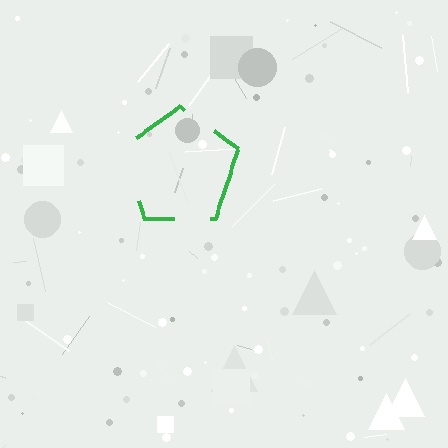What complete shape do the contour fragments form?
The contour fragments form a pentagon.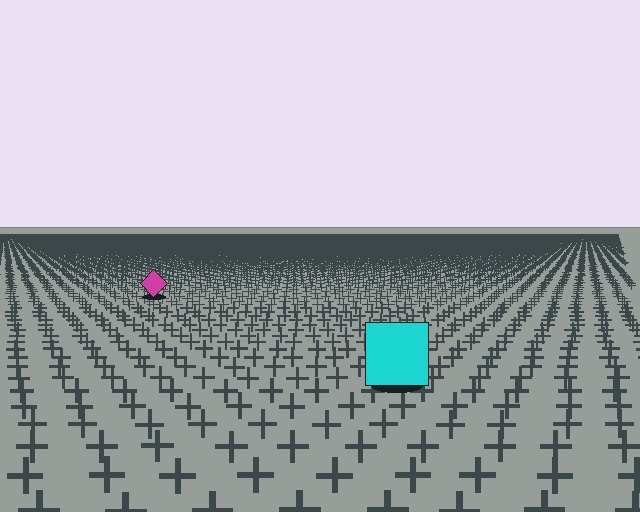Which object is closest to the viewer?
The cyan square is closest. The texture marks near it are larger and more spread out.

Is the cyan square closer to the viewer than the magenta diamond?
Yes. The cyan square is closer — you can tell from the texture gradient: the ground texture is coarser near it.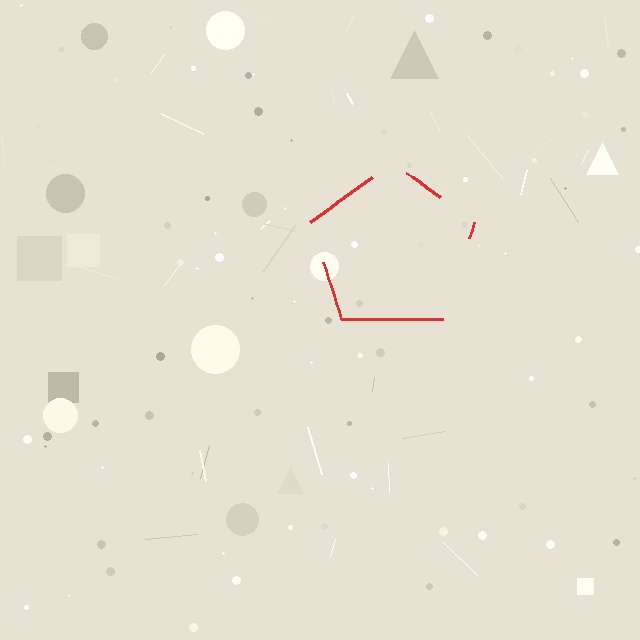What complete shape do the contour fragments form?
The contour fragments form a pentagon.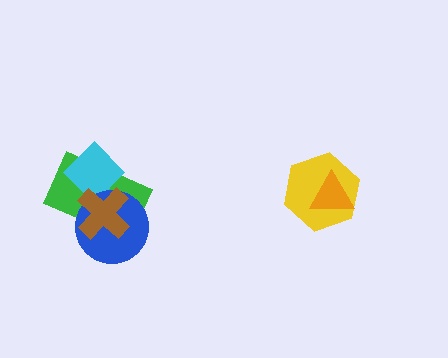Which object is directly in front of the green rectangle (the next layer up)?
The cyan diamond is directly in front of the green rectangle.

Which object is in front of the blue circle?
The brown cross is in front of the blue circle.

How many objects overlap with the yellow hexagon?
1 object overlaps with the yellow hexagon.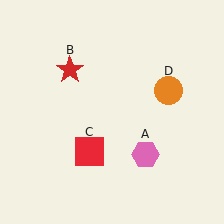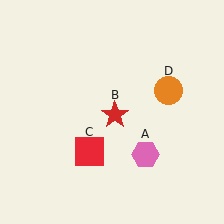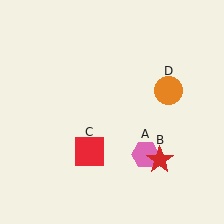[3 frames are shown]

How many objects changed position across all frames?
1 object changed position: red star (object B).